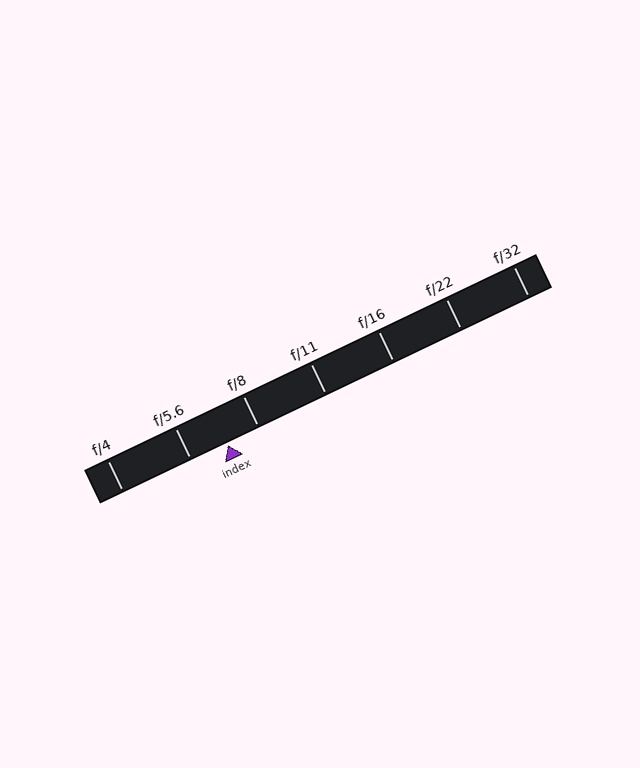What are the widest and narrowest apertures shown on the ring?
The widest aperture shown is f/4 and the narrowest is f/32.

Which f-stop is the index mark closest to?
The index mark is closest to f/8.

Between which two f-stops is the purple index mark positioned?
The index mark is between f/5.6 and f/8.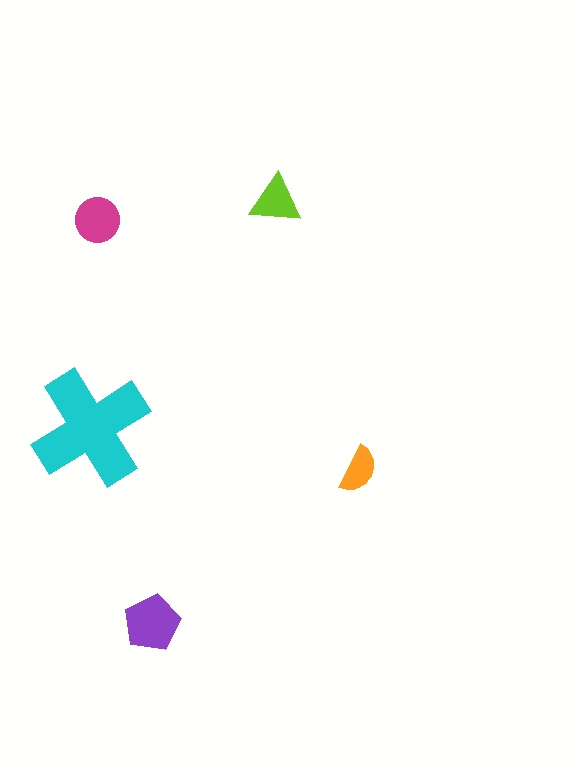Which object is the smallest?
The orange semicircle.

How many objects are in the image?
There are 5 objects in the image.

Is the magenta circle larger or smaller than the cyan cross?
Smaller.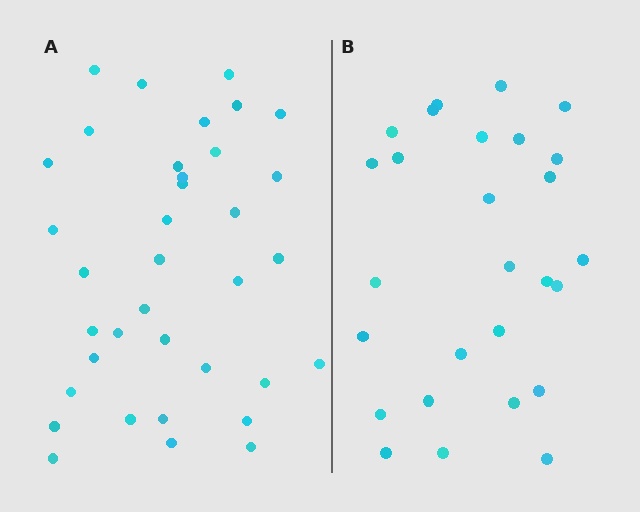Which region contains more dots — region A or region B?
Region A (the left region) has more dots.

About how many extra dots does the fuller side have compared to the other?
Region A has roughly 8 or so more dots than region B.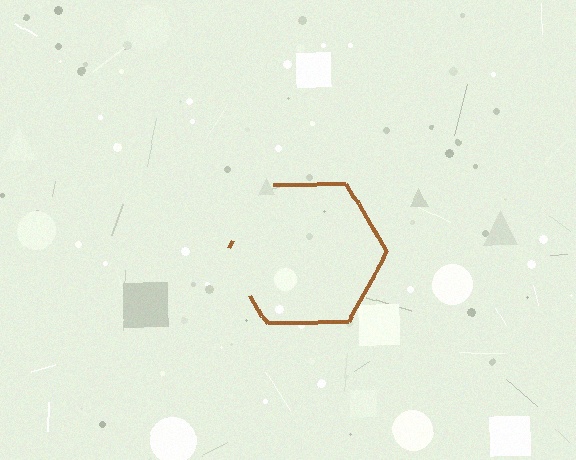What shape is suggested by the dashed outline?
The dashed outline suggests a hexagon.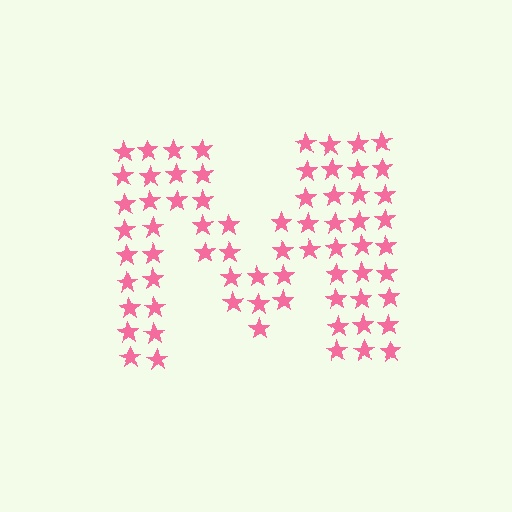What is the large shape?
The large shape is the letter M.